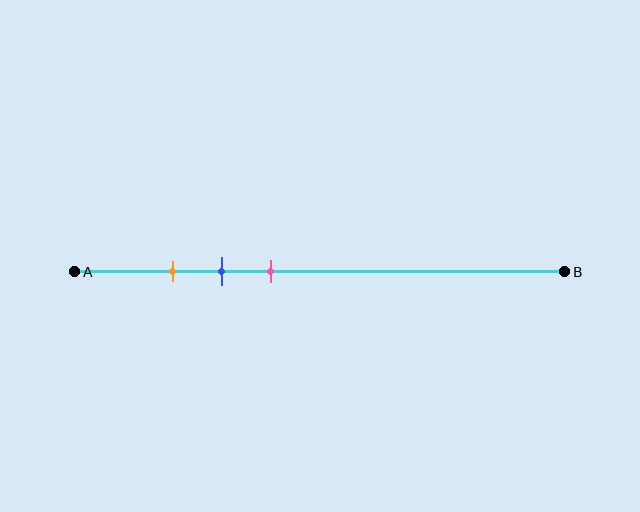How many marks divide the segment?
There are 3 marks dividing the segment.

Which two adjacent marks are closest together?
The orange and blue marks are the closest adjacent pair.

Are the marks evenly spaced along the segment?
Yes, the marks are approximately evenly spaced.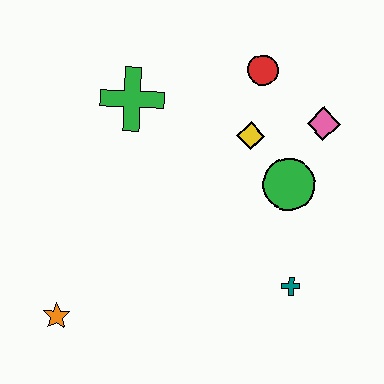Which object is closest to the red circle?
The yellow diamond is closest to the red circle.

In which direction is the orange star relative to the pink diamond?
The orange star is to the left of the pink diamond.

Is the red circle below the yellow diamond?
No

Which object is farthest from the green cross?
The teal cross is farthest from the green cross.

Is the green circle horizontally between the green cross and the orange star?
No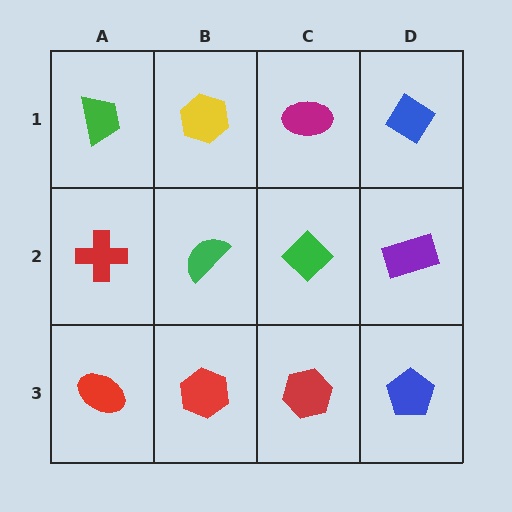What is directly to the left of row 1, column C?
A yellow hexagon.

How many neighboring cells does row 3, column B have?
3.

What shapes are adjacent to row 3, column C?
A green diamond (row 2, column C), a red hexagon (row 3, column B), a blue pentagon (row 3, column D).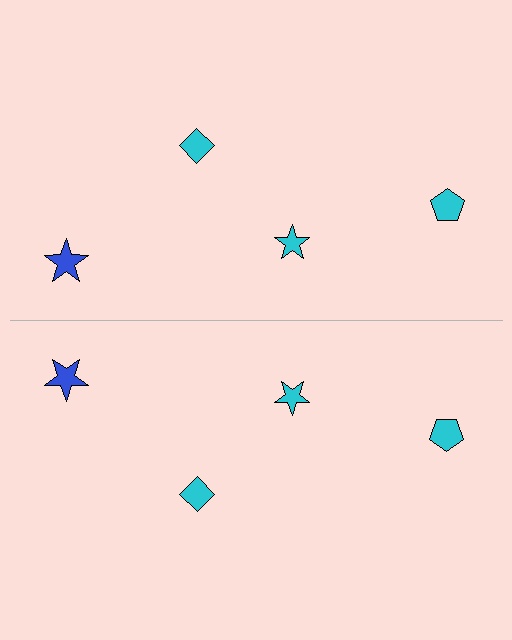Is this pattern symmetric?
Yes, this pattern has bilateral (reflection) symmetry.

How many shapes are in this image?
There are 8 shapes in this image.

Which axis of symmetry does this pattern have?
The pattern has a horizontal axis of symmetry running through the center of the image.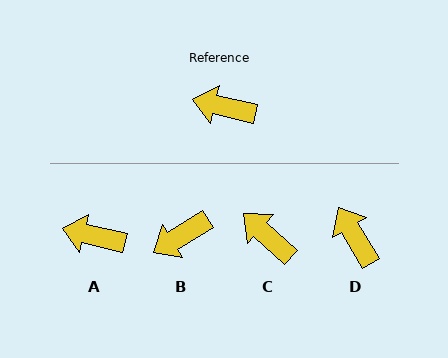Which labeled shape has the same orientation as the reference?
A.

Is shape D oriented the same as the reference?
No, it is off by about 46 degrees.